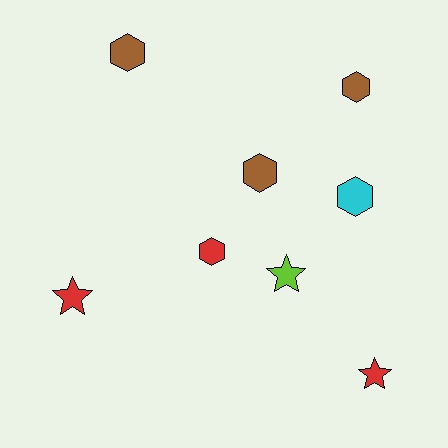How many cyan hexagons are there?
There is 1 cyan hexagon.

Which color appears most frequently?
Red, with 3 objects.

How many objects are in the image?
There are 8 objects.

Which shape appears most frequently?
Hexagon, with 5 objects.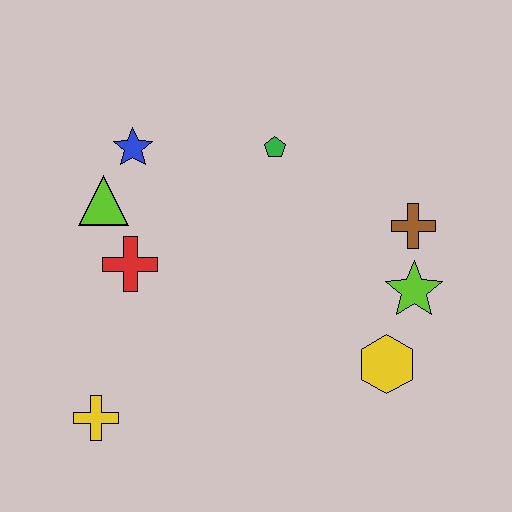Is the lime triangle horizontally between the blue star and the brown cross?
No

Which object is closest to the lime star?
The brown cross is closest to the lime star.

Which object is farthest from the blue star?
The yellow hexagon is farthest from the blue star.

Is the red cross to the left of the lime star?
Yes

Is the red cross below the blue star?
Yes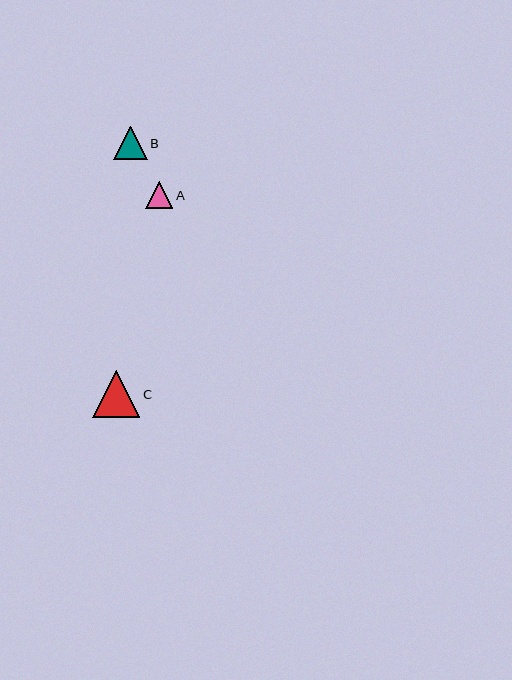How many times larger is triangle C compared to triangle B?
Triangle C is approximately 1.4 times the size of triangle B.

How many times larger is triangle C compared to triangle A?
Triangle C is approximately 1.7 times the size of triangle A.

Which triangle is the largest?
Triangle C is the largest with a size of approximately 47 pixels.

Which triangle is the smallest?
Triangle A is the smallest with a size of approximately 27 pixels.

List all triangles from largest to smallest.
From largest to smallest: C, B, A.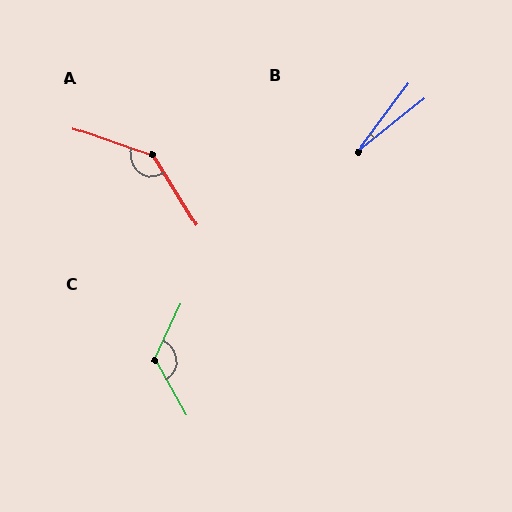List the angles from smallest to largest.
B (15°), C (126°), A (141°).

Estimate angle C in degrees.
Approximately 126 degrees.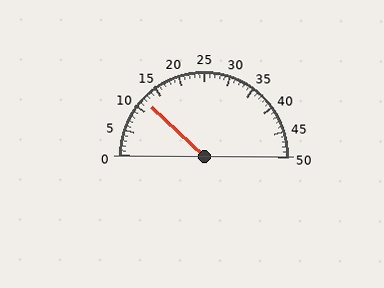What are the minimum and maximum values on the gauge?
The gauge ranges from 0 to 50.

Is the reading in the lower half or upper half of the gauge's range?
The reading is in the lower half of the range (0 to 50).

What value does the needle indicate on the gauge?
The needle indicates approximately 12.